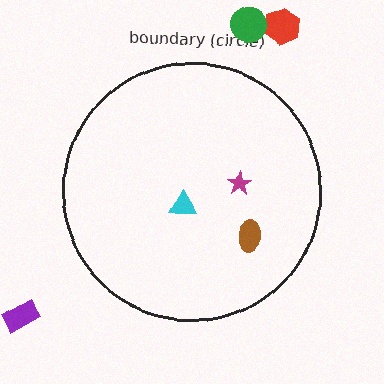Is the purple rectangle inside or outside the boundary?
Outside.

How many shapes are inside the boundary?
3 inside, 3 outside.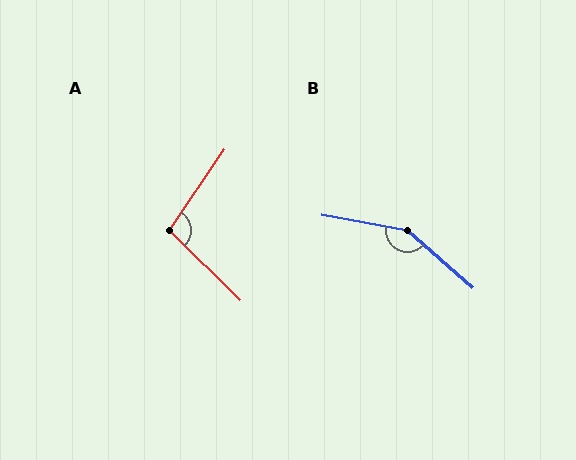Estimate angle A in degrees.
Approximately 100 degrees.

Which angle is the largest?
B, at approximately 149 degrees.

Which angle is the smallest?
A, at approximately 100 degrees.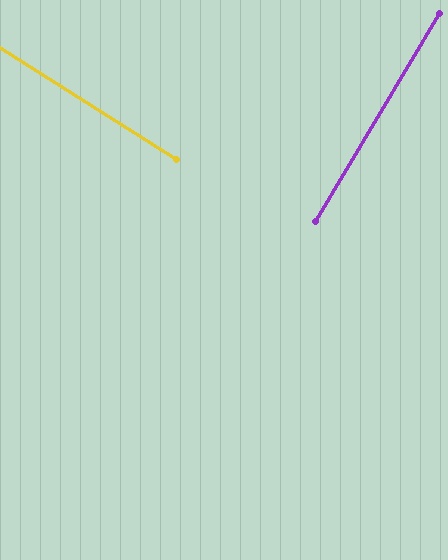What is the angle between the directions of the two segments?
Approximately 89 degrees.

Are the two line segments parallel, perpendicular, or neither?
Perpendicular — they meet at approximately 89°.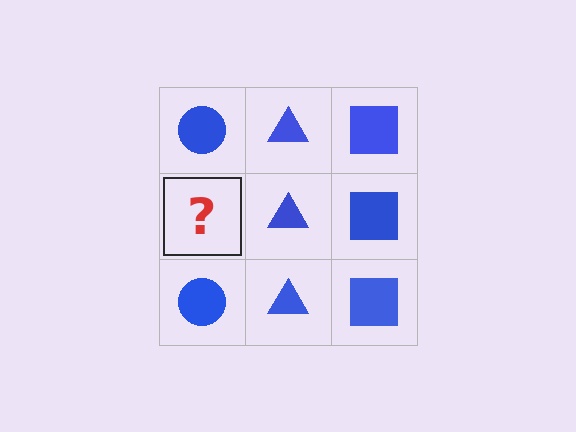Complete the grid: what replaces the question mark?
The question mark should be replaced with a blue circle.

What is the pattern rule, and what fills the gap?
The rule is that each column has a consistent shape. The gap should be filled with a blue circle.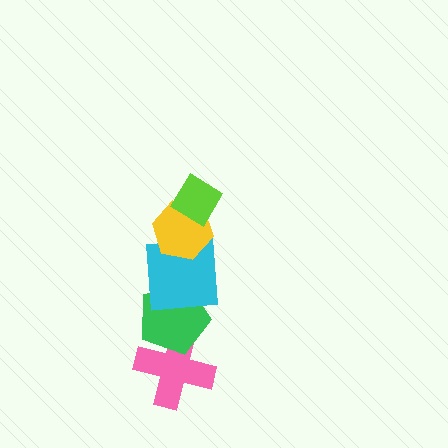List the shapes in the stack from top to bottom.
From top to bottom: the lime diamond, the yellow hexagon, the cyan square, the green pentagon, the pink cross.